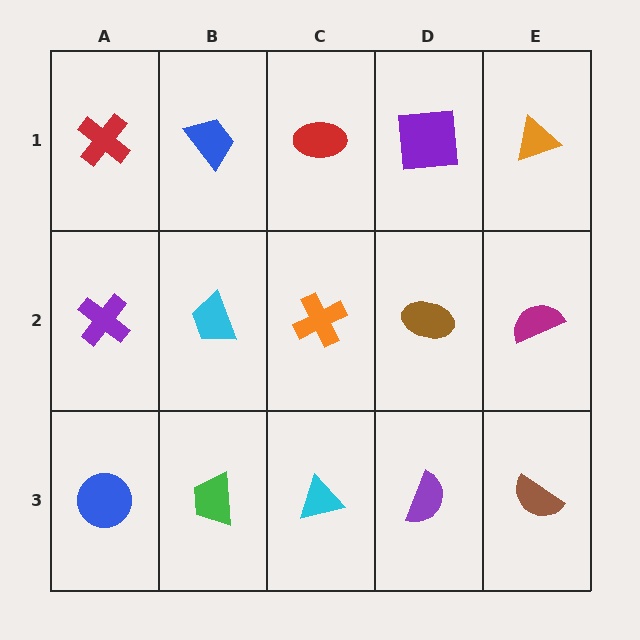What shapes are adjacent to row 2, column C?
A red ellipse (row 1, column C), a cyan triangle (row 3, column C), a cyan trapezoid (row 2, column B), a brown ellipse (row 2, column D).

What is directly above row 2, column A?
A red cross.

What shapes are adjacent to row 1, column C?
An orange cross (row 2, column C), a blue trapezoid (row 1, column B), a purple square (row 1, column D).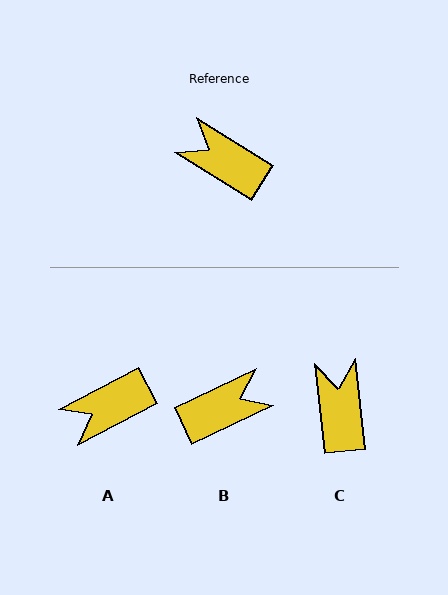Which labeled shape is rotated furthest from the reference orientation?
B, about 123 degrees away.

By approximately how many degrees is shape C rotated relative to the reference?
Approximately 52 degrees clockwise.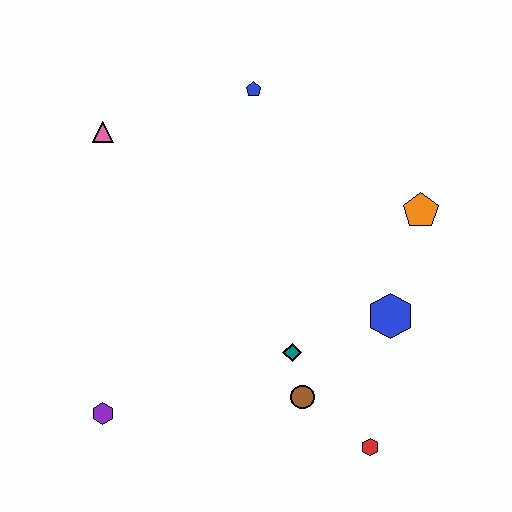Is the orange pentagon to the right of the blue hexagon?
Yes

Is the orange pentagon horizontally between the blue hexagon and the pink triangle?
No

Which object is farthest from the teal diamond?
The pink triangle is farthest from the teal diamond.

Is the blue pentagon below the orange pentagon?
No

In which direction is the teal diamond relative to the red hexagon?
The teal diamond is above the red hexagon.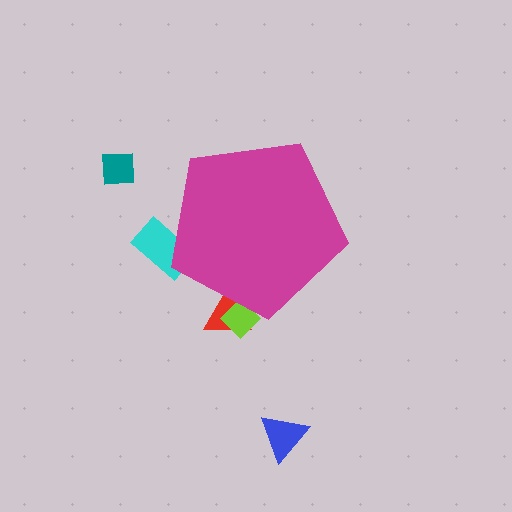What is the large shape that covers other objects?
A magenta pentagon.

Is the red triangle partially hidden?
Yes, the red triangle is partially hidden behind the magenta pentagon.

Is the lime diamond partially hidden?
Yes, the lime diamond is partially hidden behind the magenta pentagon.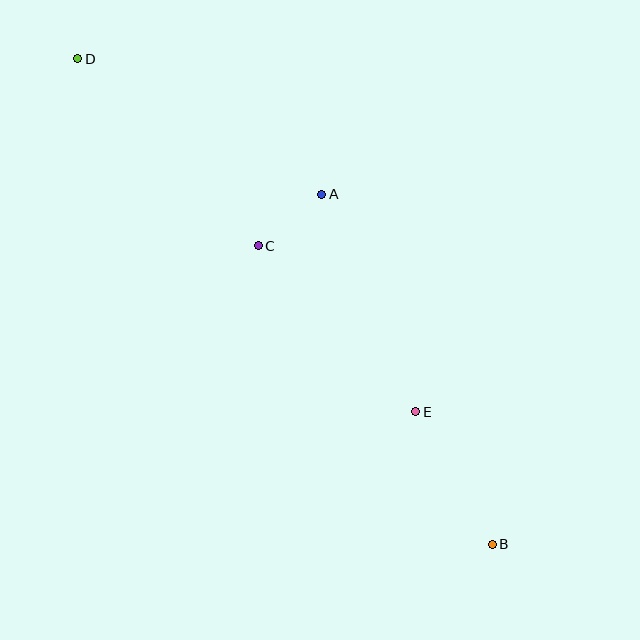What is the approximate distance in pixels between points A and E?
The distance between A and E is approximately 237 pixels.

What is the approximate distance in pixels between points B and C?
The distance between B and C is approximately 379 pixels.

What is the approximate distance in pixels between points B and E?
The distance between B and E is approximately 153 pixels.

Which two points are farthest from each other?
Points B and D are farthest from each other.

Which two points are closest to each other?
Points A and C are closest to each other.